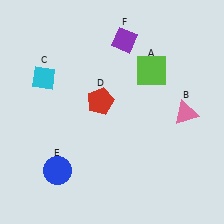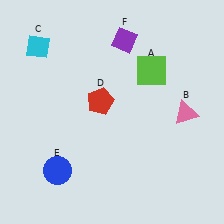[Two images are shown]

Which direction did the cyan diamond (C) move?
The cyan diamond (C) moved up.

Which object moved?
The cyan diamond (C) moved up.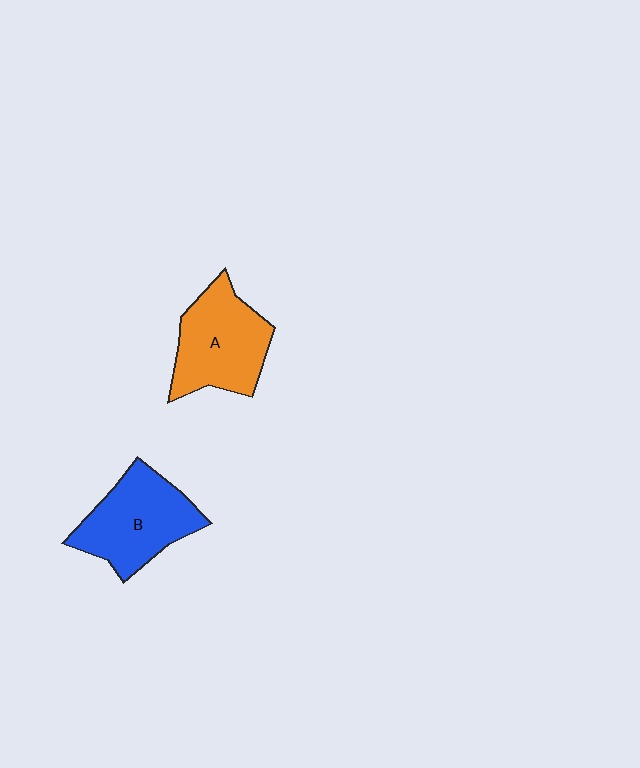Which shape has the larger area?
Shape B (blue).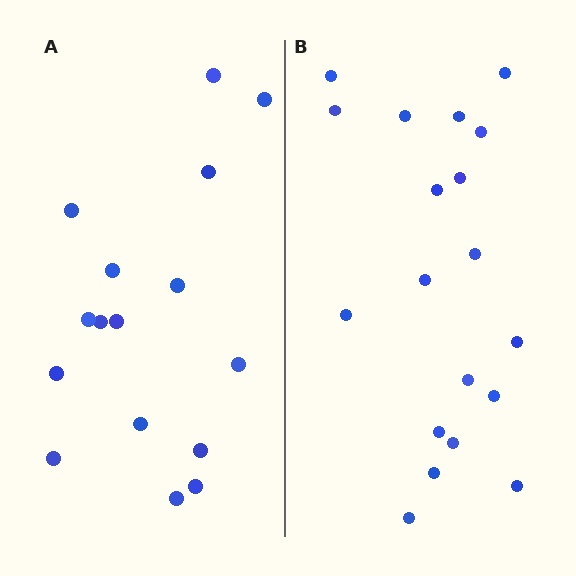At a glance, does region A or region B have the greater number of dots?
Region B (the right region) has more dots.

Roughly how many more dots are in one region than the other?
Region B has just a few more — roughly 2 or 3 more dots than region A.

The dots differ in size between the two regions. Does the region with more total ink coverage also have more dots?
No. Region A has more total ink coverage because its dots are larger, but region B actually contains more individual dots. Total area can be misleading — the number of items is what matters here.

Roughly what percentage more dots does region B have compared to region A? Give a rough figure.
About 20% more.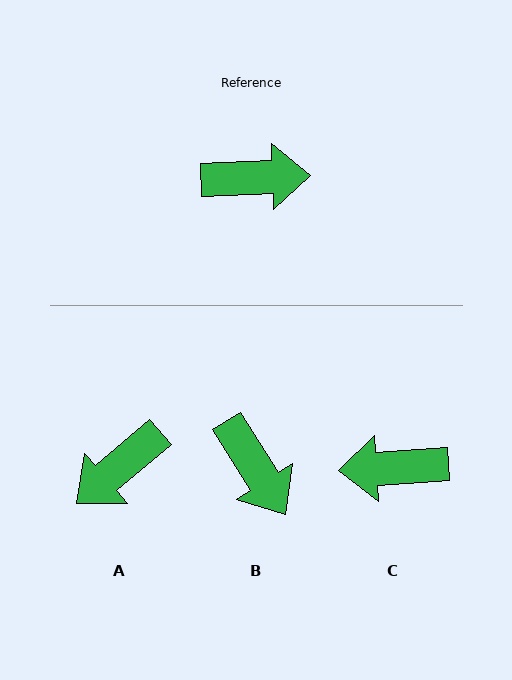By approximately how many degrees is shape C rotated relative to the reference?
Approximately 179 degrees clockwise.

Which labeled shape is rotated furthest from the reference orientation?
C, about 179 degrees away.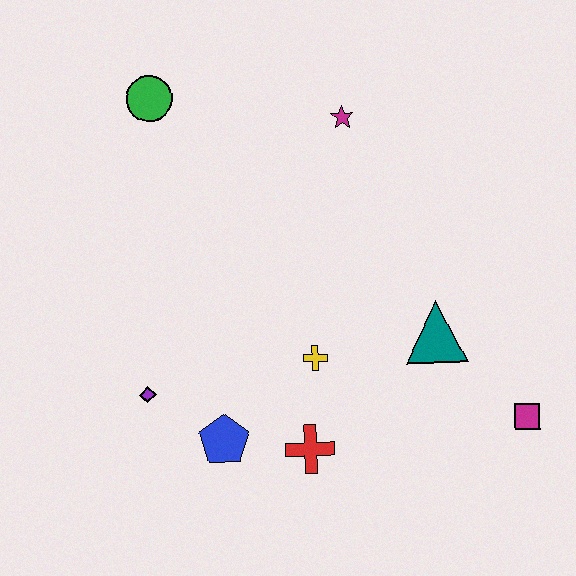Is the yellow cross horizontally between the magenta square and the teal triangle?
No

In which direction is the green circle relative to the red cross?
The green circle is above the red cross.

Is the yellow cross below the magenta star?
Yes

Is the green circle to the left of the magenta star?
Yes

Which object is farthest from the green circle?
The magenta square is farthest from the green circle.